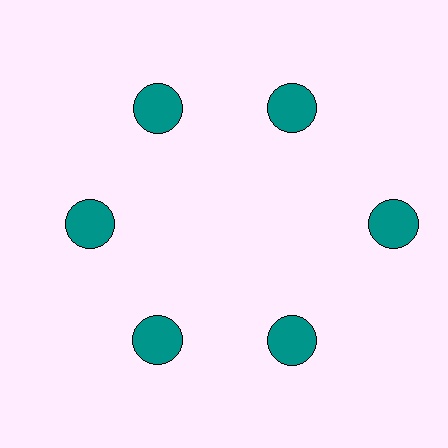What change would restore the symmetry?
The symmetry would be restored by moving it inward, back onto the ring so that all 6 circles sit at equal angles and equal distance from the center.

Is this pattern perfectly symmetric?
No. The 6 teal circles are arranged in a ring, but one element near the 3 o'clock position is pushed outward from the center, breaking the 6-fold rotational symmetry.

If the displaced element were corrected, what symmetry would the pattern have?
It would have 6-fold rotational symmetry — the pattern would map onto itself every 60 degrees.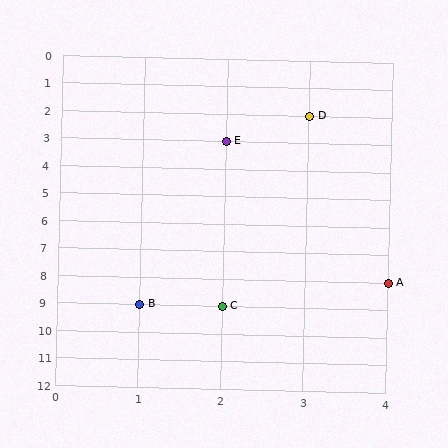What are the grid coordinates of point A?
Point A is at grid coordinates (4, 8).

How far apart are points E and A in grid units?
Points E and A are 2 columns and 5 rows apart (about 5.4 grid units diagonally).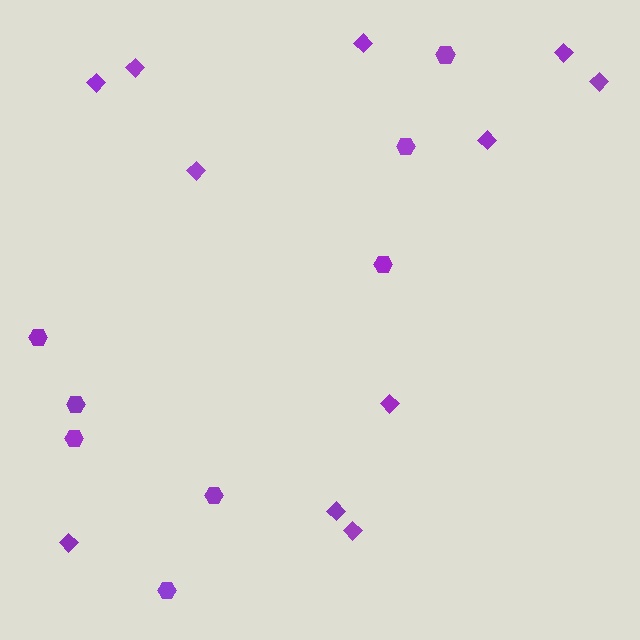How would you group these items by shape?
There are 2 groups: one group of hexagons (8) and one group of diamonds (11).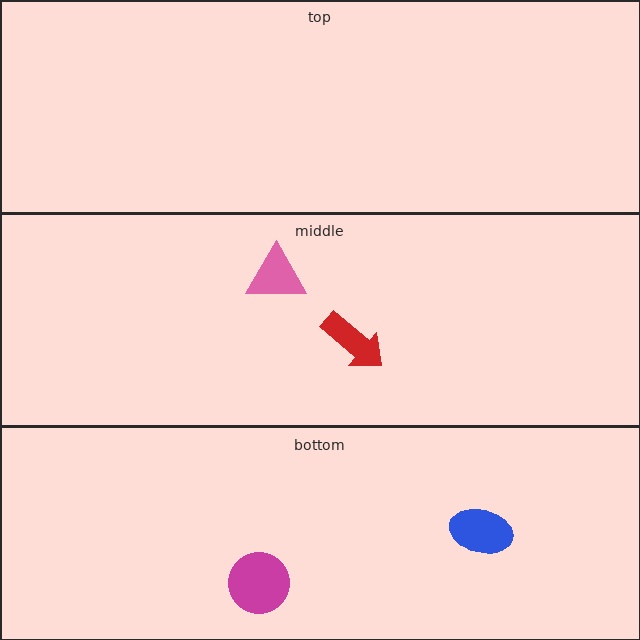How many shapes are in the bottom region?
2.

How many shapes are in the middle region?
2.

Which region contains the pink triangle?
The middle region.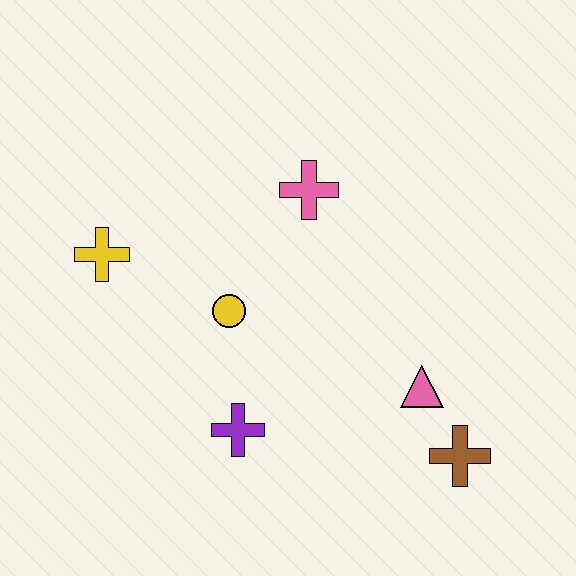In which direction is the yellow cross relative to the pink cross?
The yellow cross is to the left of the pink cross.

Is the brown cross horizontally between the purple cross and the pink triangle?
No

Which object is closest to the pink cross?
The yellow circle is closest to the pink cross.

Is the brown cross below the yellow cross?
Yes